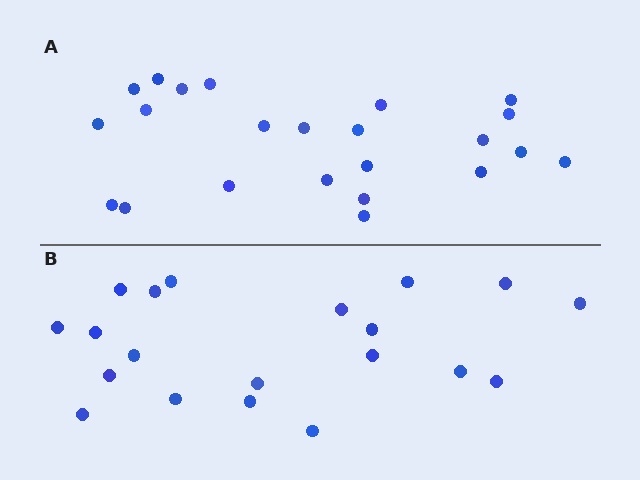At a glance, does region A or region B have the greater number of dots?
Region A (the top region) has more dots.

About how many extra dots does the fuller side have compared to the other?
Region A has just a few more — roughly 2 or 3 more dots than region B.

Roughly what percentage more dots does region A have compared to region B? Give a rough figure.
About 15% more.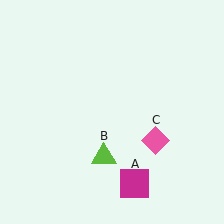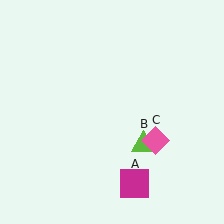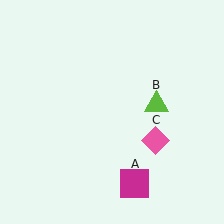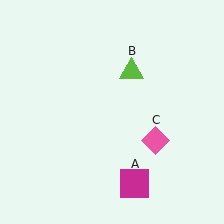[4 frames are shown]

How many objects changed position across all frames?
1 object changed position: lime triangle (object B).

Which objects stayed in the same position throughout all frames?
Magenta square (object A) and pink diamond (object C) remained stationary.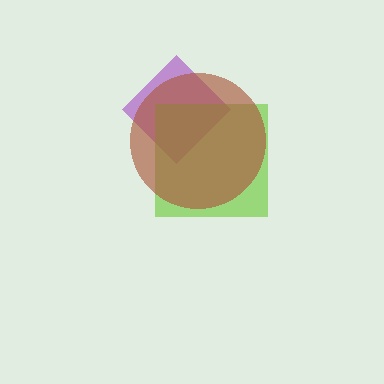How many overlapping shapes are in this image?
There are 3 overlapping shapes in the image.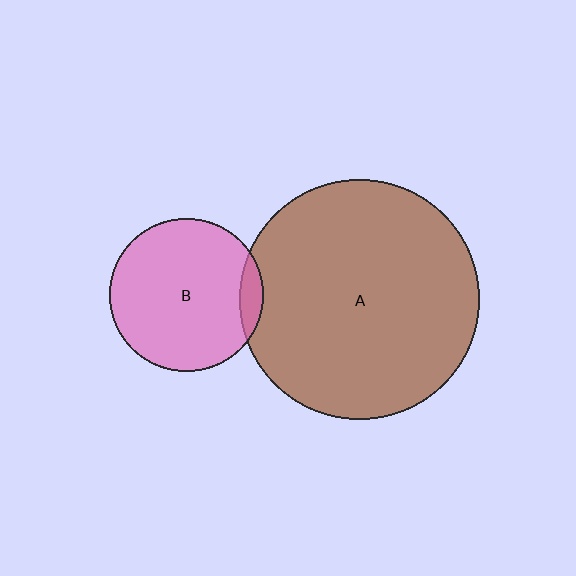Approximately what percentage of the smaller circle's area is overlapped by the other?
Approximately 10%.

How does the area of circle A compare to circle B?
Approximately 2.4 times.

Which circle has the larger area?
Circle A (brown).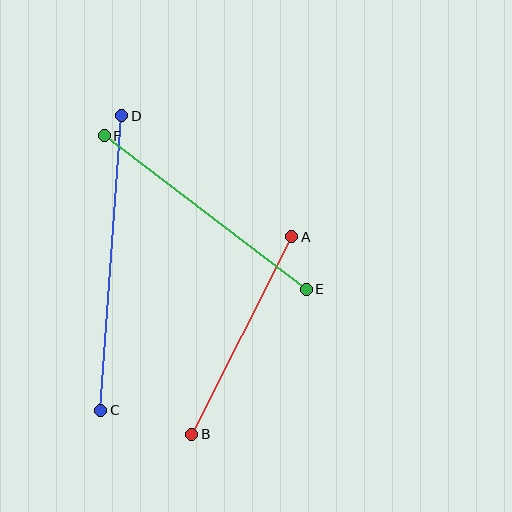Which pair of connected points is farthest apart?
Points C and D are farthest apart.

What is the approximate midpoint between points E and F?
The midpoint is at approximately (205, 213) pixels.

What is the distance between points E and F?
The distance is approximately 254 pixels.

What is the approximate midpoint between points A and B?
The midpoint is at approximately (242, 336) pixels.